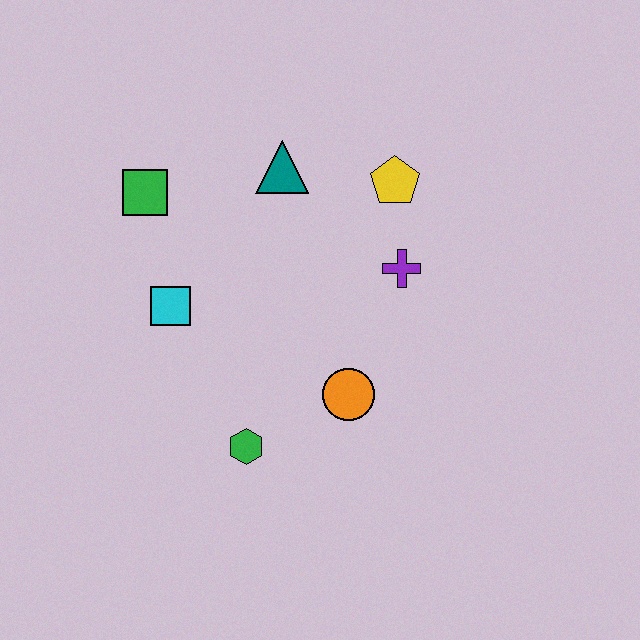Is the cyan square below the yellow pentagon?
Yes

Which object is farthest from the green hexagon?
The yellow pentagon is farthest from the green hexagon.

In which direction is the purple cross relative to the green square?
The purple cross is to the right of the green square.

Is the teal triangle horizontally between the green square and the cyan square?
No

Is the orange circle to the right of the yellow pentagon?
No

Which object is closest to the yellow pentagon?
The purple cross is closest to the yellow pentagon.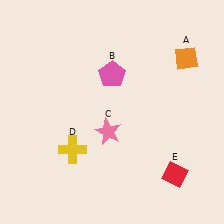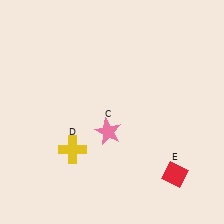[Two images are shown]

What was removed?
The pink pentagon (B), the orange diamond (A) were removed in Image 2.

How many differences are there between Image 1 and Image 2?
There are 2 differences between the two images.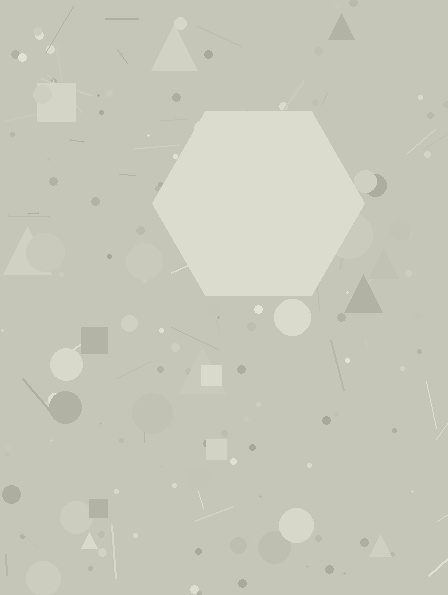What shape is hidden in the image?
A hexagon is hidden in the image.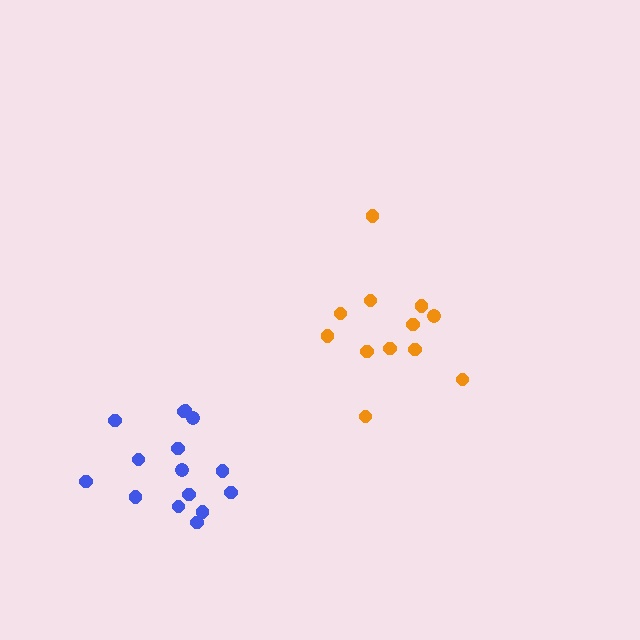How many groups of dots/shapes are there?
There are 2 groups.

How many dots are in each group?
Group 1: 12 dots, Group 2: 15 dots (27 total).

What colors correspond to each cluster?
The clusters are colored: orange, blue.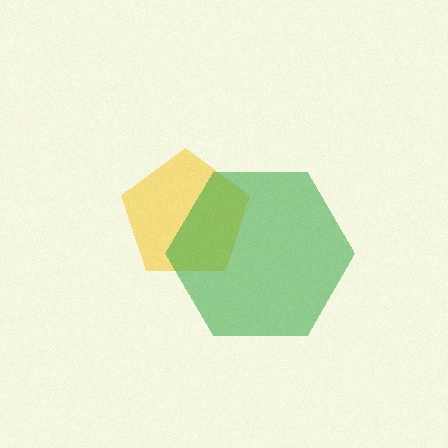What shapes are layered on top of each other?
The layered shapes are: a yellow pentagon, a green hexagon.